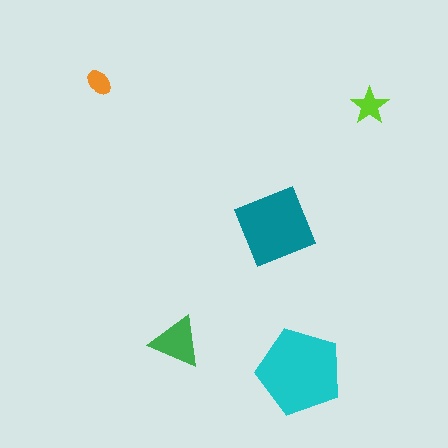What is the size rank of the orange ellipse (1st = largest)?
5th.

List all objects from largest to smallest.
The cyan pentagon, the teal diamond, the green triangle, the lime star, the orange ellipse.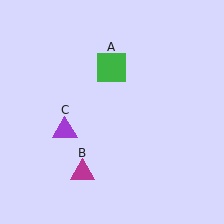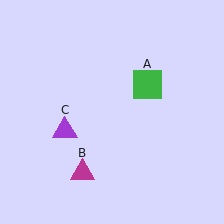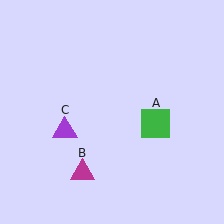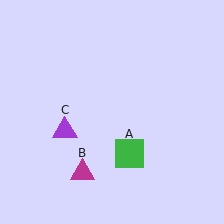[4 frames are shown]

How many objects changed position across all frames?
1 object changed position: green square (object A).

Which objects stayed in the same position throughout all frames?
Magenta triangle (object B) and purple triangle (object C) remained stationary.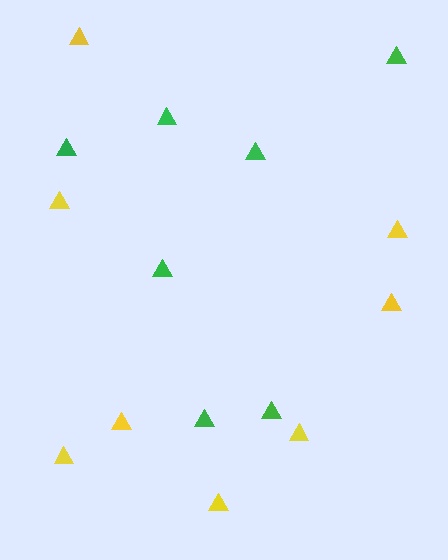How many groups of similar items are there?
There are 2 groups: one group of yellow triangles (8) and one group of green triangles (7).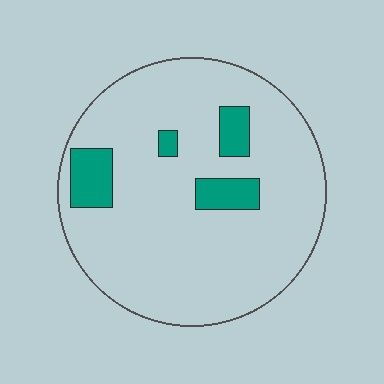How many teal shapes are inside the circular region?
4.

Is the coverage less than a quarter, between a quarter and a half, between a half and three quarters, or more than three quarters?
Less than a quarter.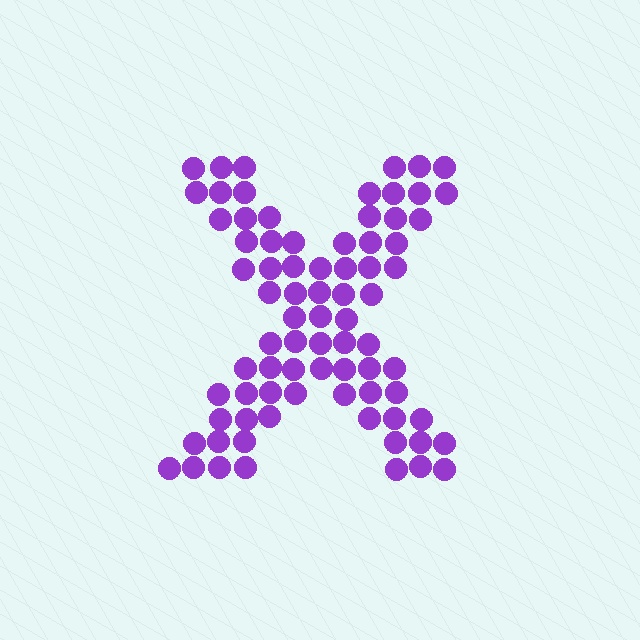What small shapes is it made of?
It is made of small circles.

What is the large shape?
The large shape is the letter X.